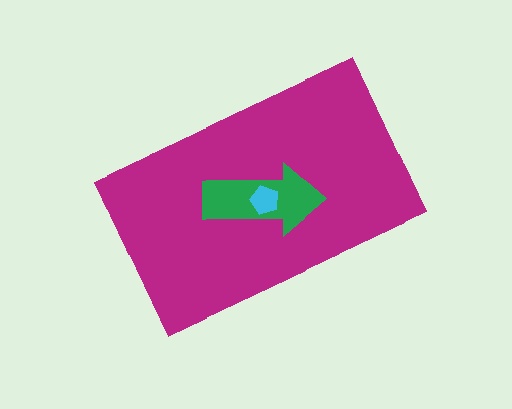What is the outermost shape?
The magenta rectangle.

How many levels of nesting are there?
3.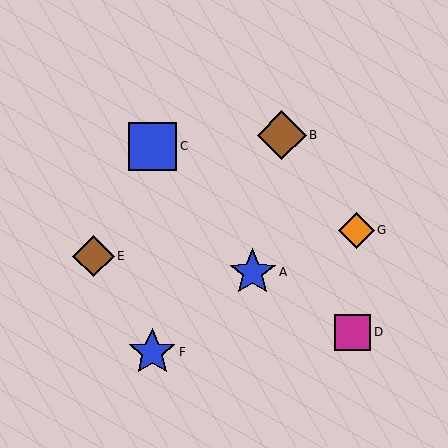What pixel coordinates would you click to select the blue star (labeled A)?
Click at (253, 272) to select the blue star A.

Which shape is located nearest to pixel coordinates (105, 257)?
The brown diamond (labeled E) at (93, 256) is nearest to that location.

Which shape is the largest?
The brown diamond (labeled B) is the largest.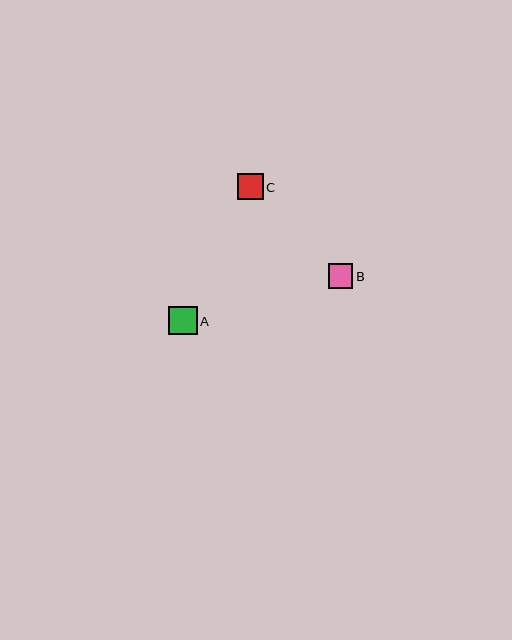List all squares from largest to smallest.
From largest to smallest: A, C, B.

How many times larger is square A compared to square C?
Square A is approximately 1.1 times the size of square C.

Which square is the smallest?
Square B is the smallest with a size of approximately 25 pixels.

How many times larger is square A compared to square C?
Square A is approximately 1.1 times the size of square C.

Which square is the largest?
Square A is the largest with a size of approximately 29 pixels.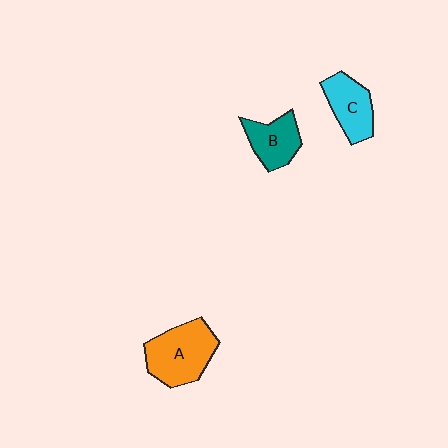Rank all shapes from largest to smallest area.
From largest to smallest: A (orange), C (cyan), B (teal).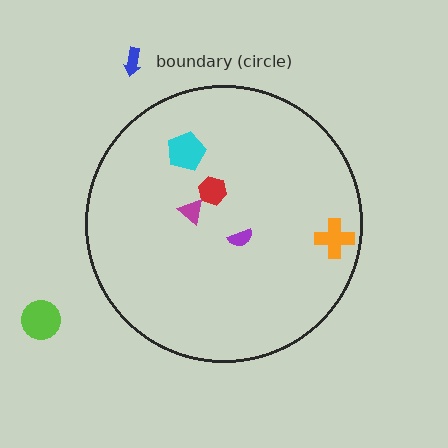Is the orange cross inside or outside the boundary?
Inside.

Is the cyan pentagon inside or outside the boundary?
Inside.